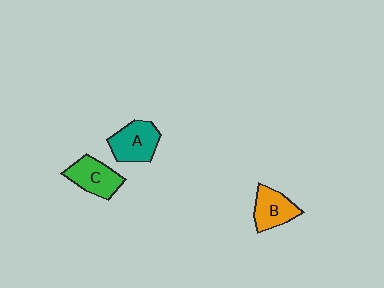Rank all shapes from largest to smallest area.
From largest to smallest: A (teal), C (green), B (orange).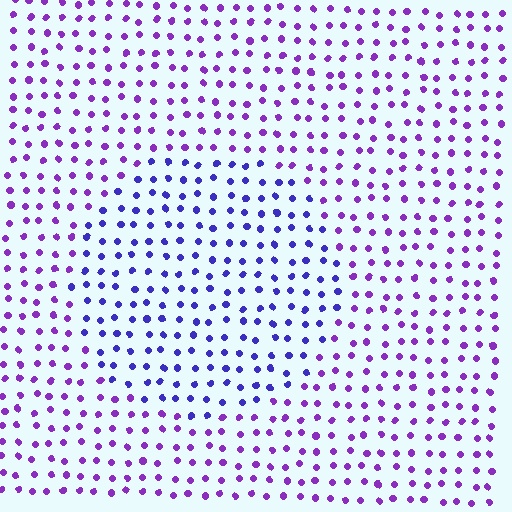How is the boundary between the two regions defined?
The boundary is defined purely by a slight shift in hue (about 33 degrees). Spacing, size, and orientation are identical on both sides.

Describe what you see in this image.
The image is filled with small purple elements in a uniform arrangement. A circle-shaped region is visible where the elements are tinted to a slightly different hue, forming a subtle color boundary.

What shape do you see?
I see a circle.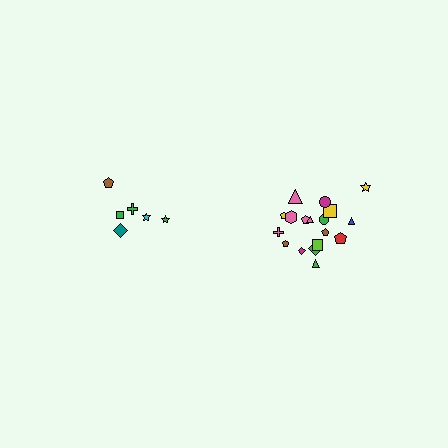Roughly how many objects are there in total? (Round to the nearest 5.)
Roughly 25 objects in total.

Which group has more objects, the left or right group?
The right group.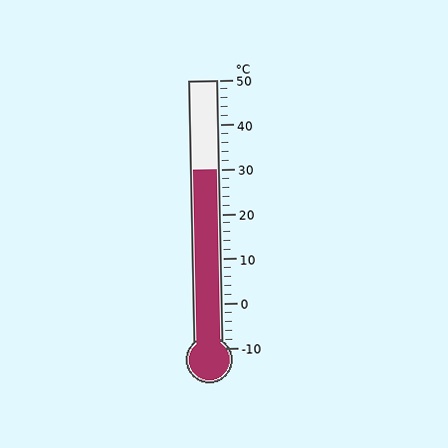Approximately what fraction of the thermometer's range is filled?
The thermometer is filled to approximately 65% of its range.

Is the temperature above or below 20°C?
The temperature is above 20°C.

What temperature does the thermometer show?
The thermometer shows approximately 30°C.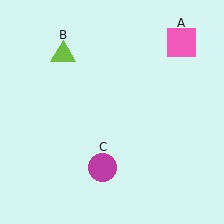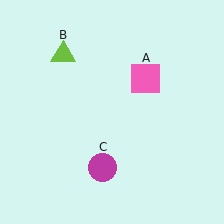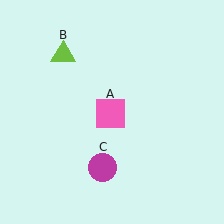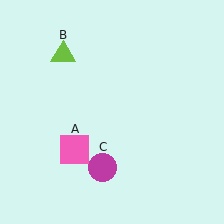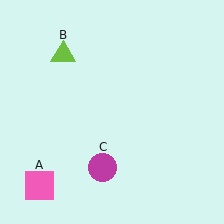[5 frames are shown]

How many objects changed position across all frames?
1 object changed position: pink square (object A).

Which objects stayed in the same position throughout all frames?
Lime triangle (object B) and magenta circle (object C) remained stationary.